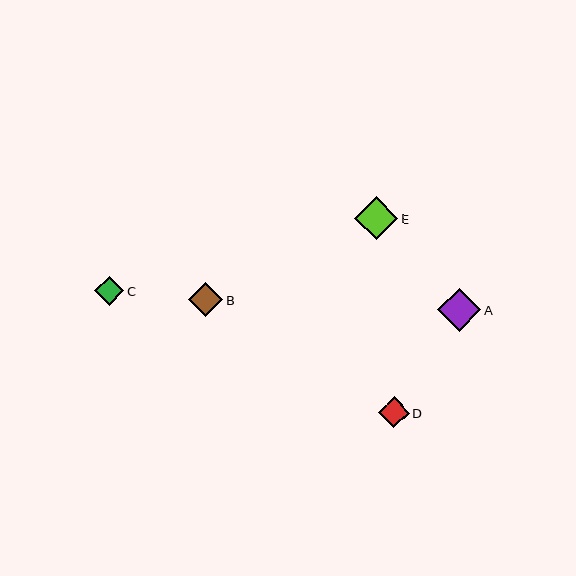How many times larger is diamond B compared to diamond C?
Diamond B is approximately 1.1 times the size of diamond C.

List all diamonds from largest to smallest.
From largest to smallest: E, A, B, D, C.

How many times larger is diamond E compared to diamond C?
Diamond E is approximately 1.5 times the size of diamond C.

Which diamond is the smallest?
Diamond C is the smallest with a size of approximately 30 pixels.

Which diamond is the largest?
Diamond E is the largest with a size of approximately 43 pixels.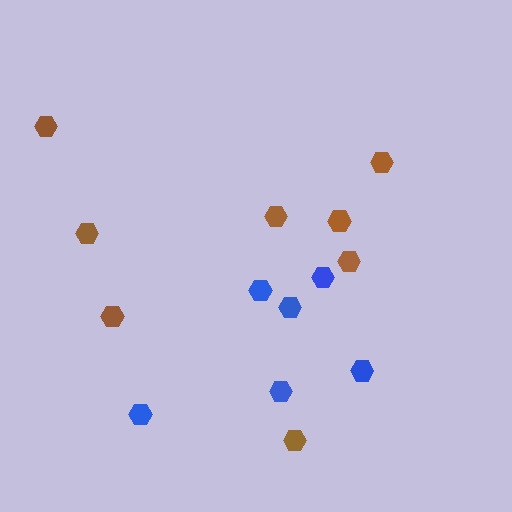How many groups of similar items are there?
There are 2 groups: one group of brown hexagons (8) and one group of blue hexagons (6).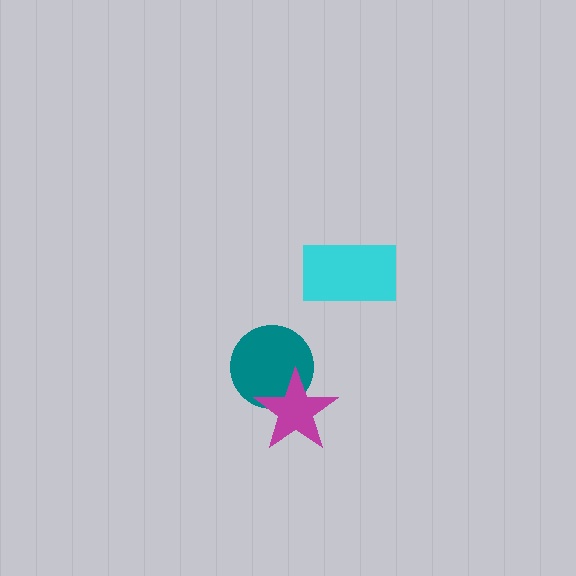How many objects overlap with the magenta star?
1 object overlaps with the magenta star.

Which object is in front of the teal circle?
The magenta star is in front of the teal circle.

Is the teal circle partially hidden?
Yes, it is partially covered by another shape.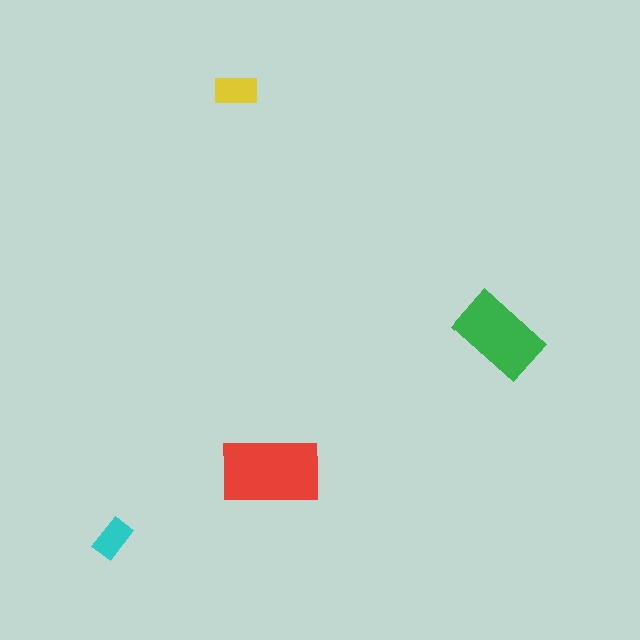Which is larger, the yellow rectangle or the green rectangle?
The green one.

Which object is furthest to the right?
The green rectangle is rightmost.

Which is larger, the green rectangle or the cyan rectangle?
The green one.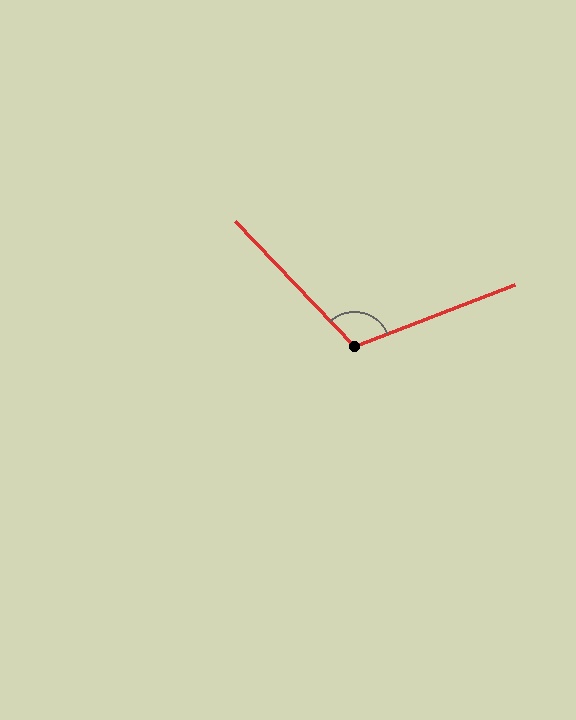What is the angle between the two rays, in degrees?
Approximately 112 degrees.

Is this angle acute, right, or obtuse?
It is obtuse.